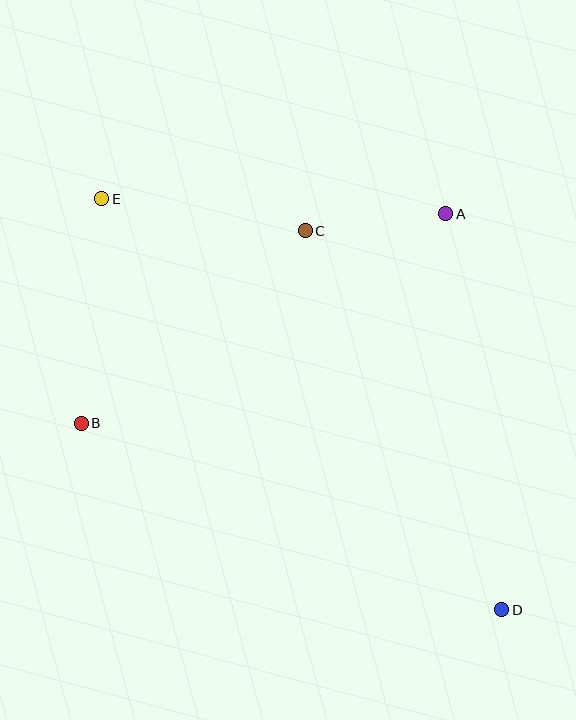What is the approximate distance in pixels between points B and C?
The distance between B and C is approximately 295 pixels.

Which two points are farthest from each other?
Points D and E are farthest from each other.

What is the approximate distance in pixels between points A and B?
The distance between A and B is approximately 421 pixels.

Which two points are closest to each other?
Points A and C are closest to each other.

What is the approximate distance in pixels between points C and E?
The distance between C and E is approximately 206 pixels.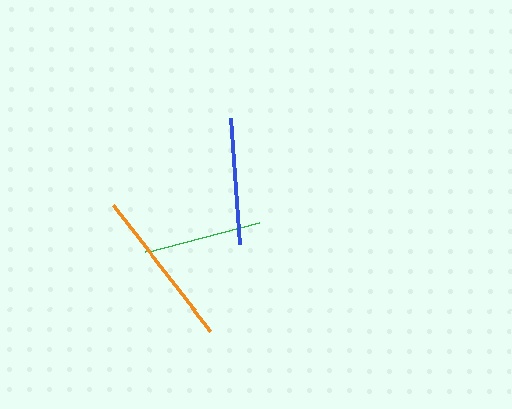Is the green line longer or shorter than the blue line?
The blue line is longer than the green line.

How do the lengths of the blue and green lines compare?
The blue and green lines are approximately the same length.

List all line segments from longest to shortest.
From longest to shortest: orange, blue, green.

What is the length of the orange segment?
The orange segment is approximately 159 pixels long.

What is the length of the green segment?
The green segment is approximately 118 pixels long.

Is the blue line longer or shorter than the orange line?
The orange line is longer than the blue line.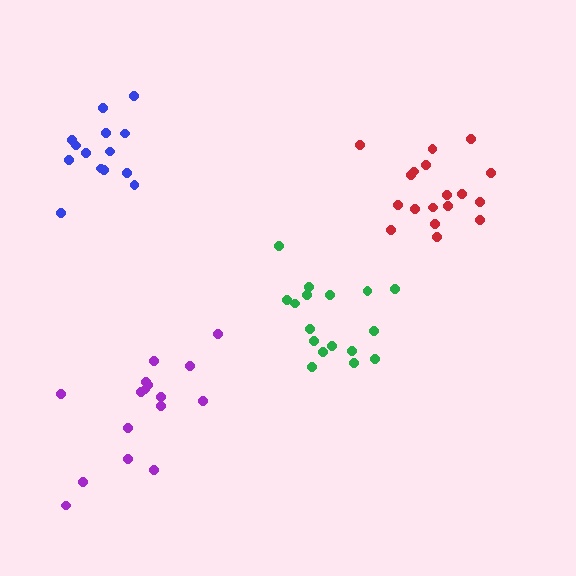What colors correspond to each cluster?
The clusters are colored: red, green, purple, blue.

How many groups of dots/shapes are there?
There are 4 groups.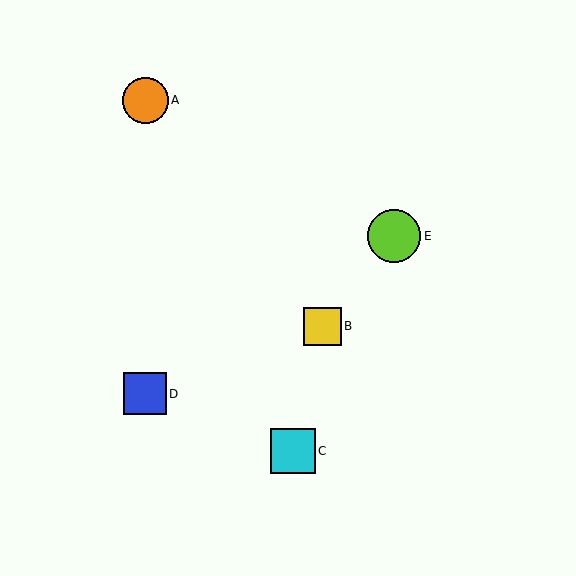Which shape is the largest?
The lime circle (labeled E) is the largest.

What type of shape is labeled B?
Shape B is a yellow square.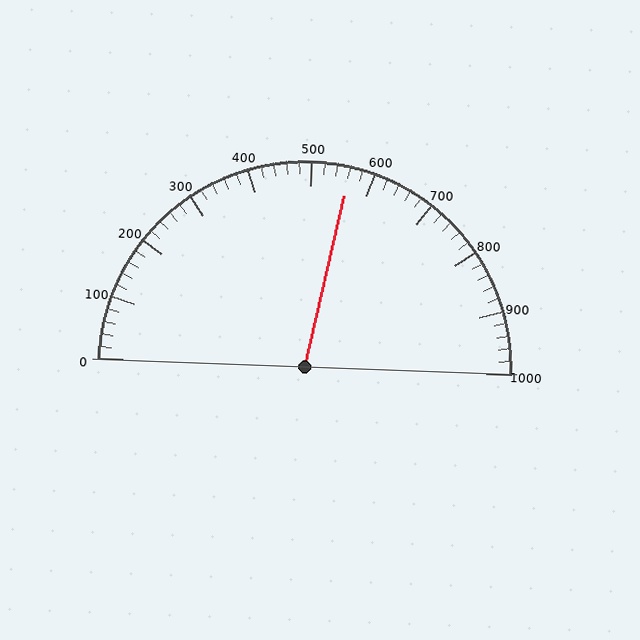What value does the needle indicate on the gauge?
The needle indicates approximately 560.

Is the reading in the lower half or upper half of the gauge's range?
The reading is in the upper half of the range (0 to 1000).